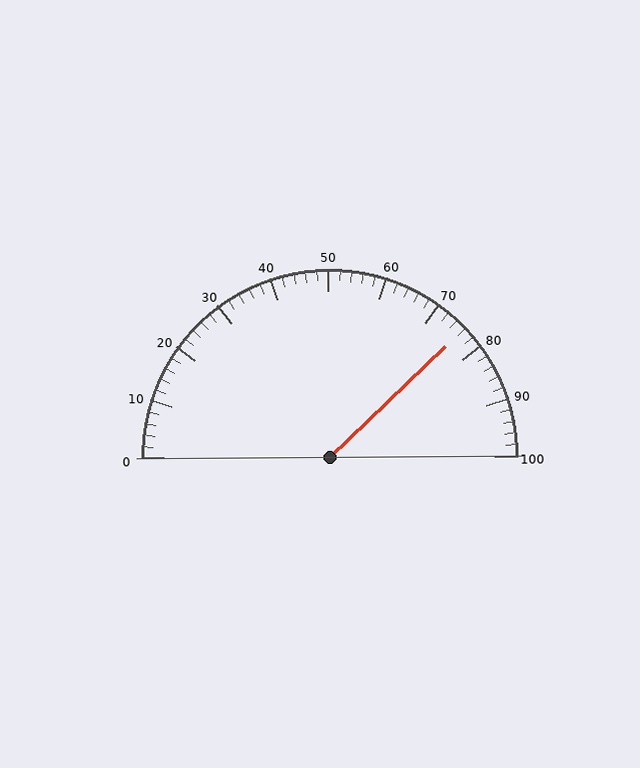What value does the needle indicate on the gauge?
The needle indicates approximately 76.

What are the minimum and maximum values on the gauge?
The gauge ranges from 0 to 100.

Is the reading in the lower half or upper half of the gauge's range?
The reading is in the upper half of the range (0 to 100).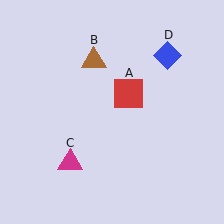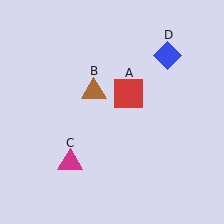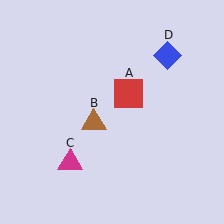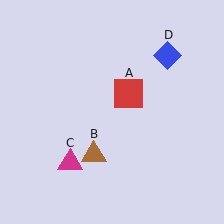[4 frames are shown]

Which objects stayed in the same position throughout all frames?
Red square (object A) and magenta triangle (object C) and blue diamond (object D) remained stationary.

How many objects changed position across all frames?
1 object changed position: brown triangle (object B).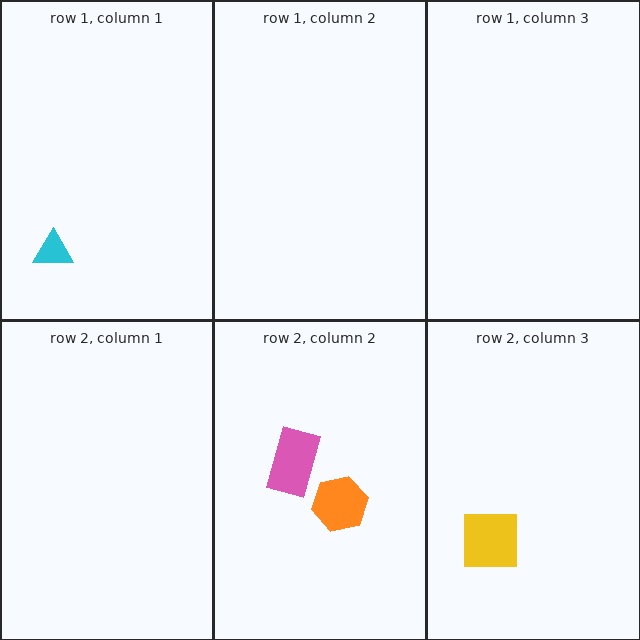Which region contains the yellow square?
The row 2, column 3 region.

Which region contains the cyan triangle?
The row 1, column 1 region.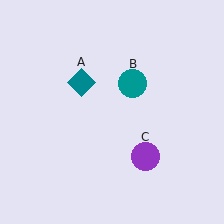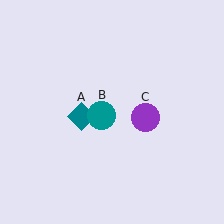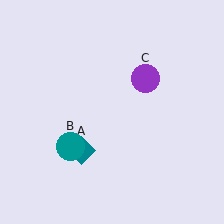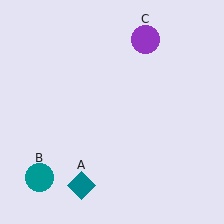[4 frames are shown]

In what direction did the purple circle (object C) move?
The purple circle (object C) moved up.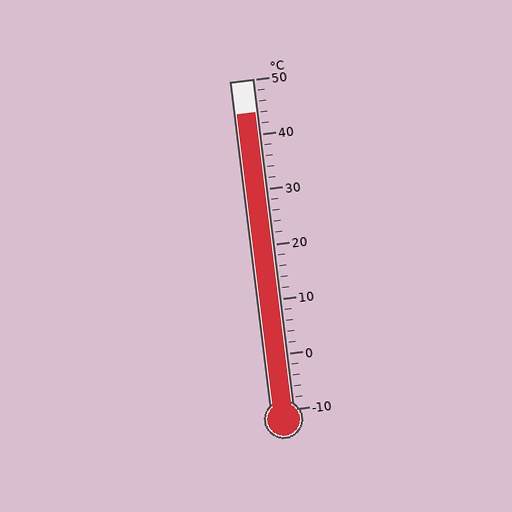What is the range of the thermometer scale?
The thermometer scale ranges from -10°C to 50°C.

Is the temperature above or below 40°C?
The temperature is above 40°C.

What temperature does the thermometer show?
The thermometer shows approximately 44°C.